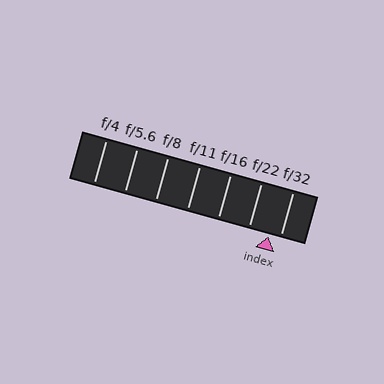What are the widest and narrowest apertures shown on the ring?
The widest aperture shown is f/4 and the narrowest is f/32.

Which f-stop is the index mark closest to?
The index mark is closest to f/32.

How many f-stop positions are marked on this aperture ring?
There are 7 f-stop positions marked.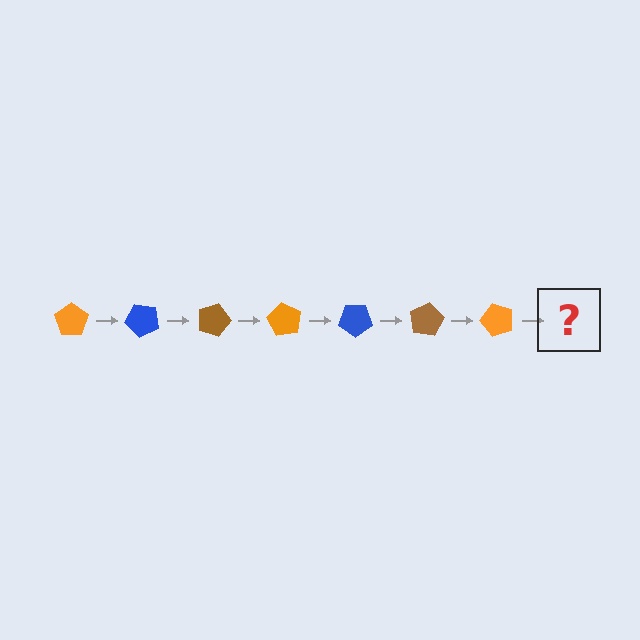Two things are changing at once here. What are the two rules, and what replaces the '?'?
The two rules are that it rotates 45 degrees each step and the color cycles through orange, blue, and brown. The '?' should be a blue pentagon, rotated 315 degrees from the start.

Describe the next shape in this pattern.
It should be a blue pentagon, rotated 315 degrees from the start.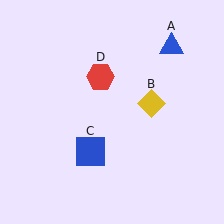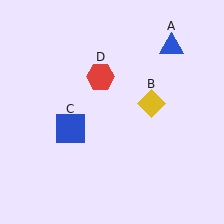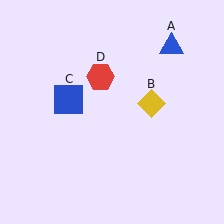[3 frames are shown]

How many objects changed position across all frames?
1 object changed position: blue square (object C).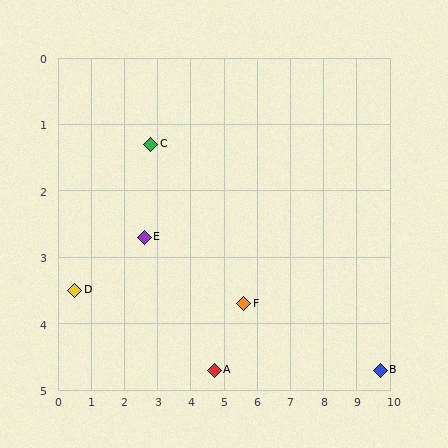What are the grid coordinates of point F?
Point F is at approximately (5.6, 3.7).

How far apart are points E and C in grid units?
Points E and C are about 1.4 grid units apart.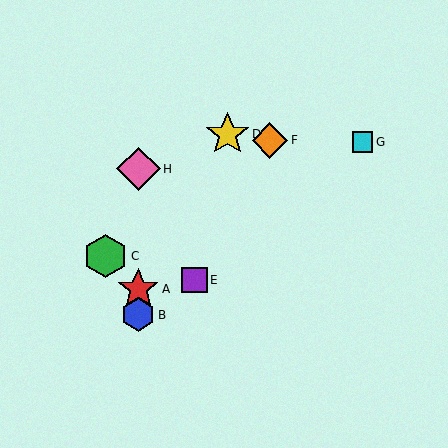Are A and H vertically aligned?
Yes, both are at x≈138.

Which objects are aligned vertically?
Objects A, B, H are aligned vertically.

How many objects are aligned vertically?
3 objects (A, B, H) are aligned vertically.